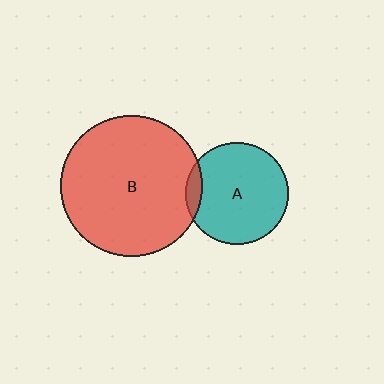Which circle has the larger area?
Circle B (red).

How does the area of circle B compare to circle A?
Approximately 1.9 times.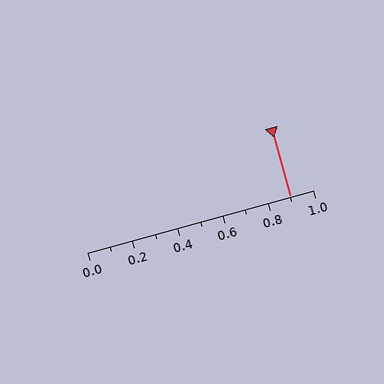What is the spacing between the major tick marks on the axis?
The major ticks are spaced 0.2 apart.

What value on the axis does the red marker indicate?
The marker indicates approximately 0.9.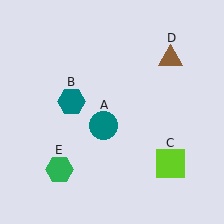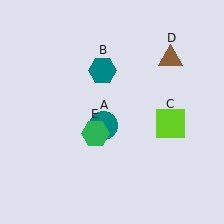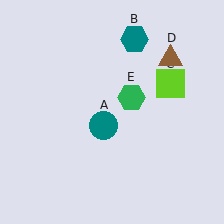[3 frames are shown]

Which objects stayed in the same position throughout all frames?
Teal circle (object A) and brown triangle (object D) remained stationary.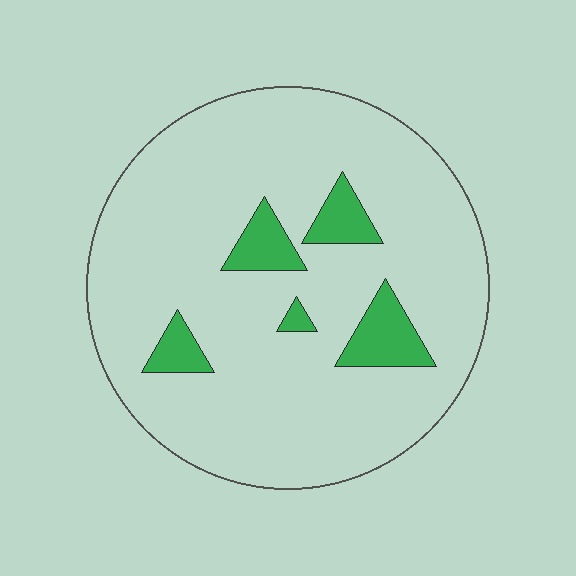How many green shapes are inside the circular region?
5.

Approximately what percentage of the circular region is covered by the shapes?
Approximately 10%.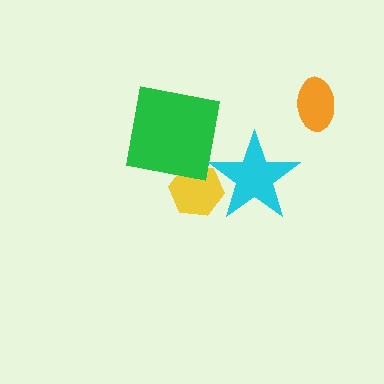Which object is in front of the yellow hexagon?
The cyan star is in front of the yellow hexagon.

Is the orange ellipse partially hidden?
No, no other shape covers it.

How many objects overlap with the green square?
0 objects overlap with the green square.